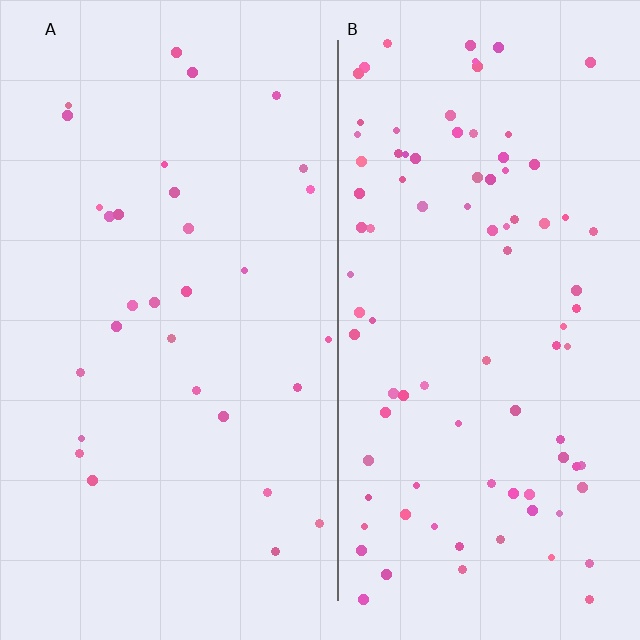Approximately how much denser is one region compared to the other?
Approximately 3.0× — region B over region A.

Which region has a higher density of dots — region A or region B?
B (the right).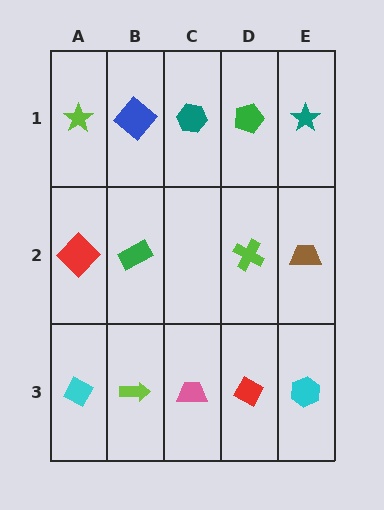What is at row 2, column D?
A lime cross.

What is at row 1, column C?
A teal hexagon.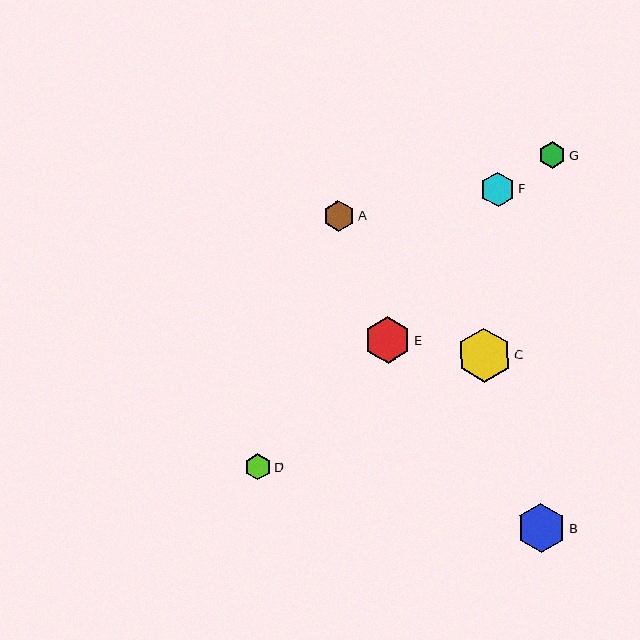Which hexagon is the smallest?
Hexagon D is the smallest with a size of approximately 26 pixels.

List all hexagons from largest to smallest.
From largest to smallest: C, B, E, F, A, G, D.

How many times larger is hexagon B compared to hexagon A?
Hexagon B is approximately 1.6 times the size of hexagon A.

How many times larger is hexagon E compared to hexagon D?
Hexagon E is approximately 1.8 times the size of hexagon D.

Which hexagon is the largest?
Hexagon C is the largest with a size of approximately 54 pixels.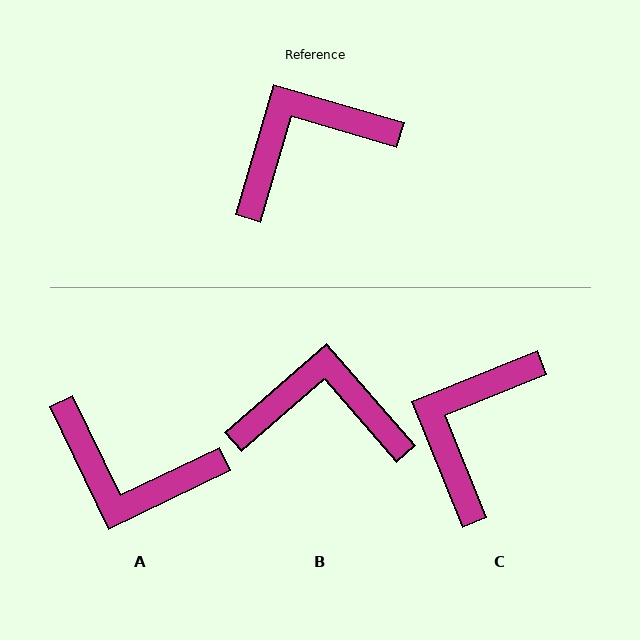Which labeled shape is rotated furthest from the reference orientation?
A, about 132 degrees away.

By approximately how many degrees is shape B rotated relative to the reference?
Approximately 33 degrees clockwise.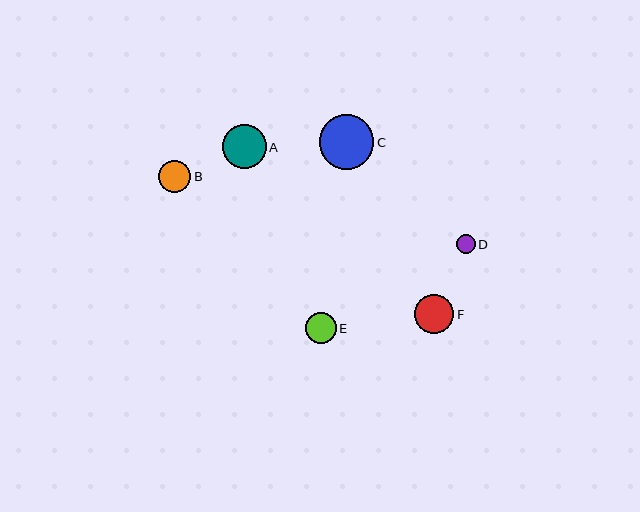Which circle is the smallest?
Circle D is the smallest with a size of approximately 19 pixels.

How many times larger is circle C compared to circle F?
Circle C is approximately 1.4 times the size of circle F.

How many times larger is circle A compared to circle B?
Circle A is approximately 1.4 times the size of circle B.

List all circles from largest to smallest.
From largest to smallest: C, A, F, B, E, D.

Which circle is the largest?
Circle C is the largest with a size of approximately 55 pixels.